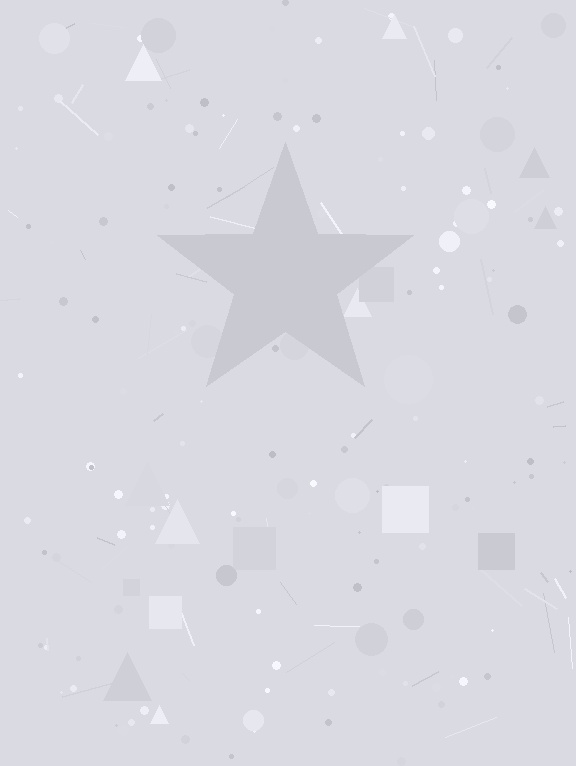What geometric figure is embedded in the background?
A star is embedded in the background.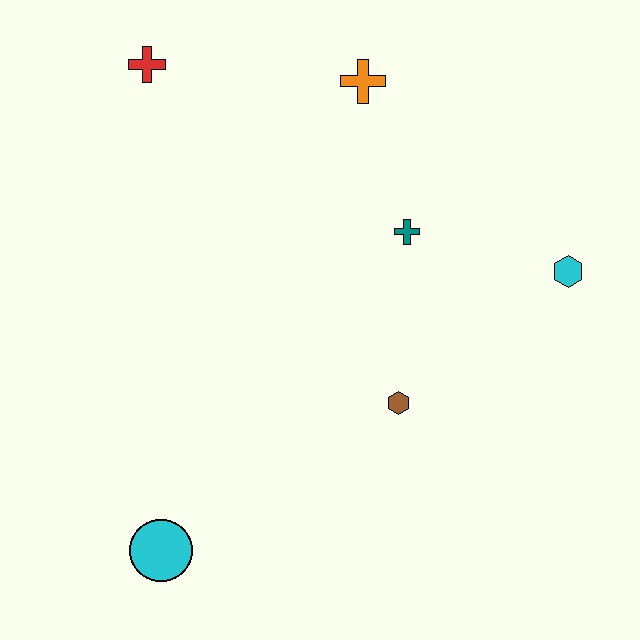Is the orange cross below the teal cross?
No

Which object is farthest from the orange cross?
The cyan circle is farthest from the orange cross.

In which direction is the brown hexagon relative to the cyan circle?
The brown hexagon is to the right of the cyan circle.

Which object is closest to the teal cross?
The orange cross is closest to the teal cross.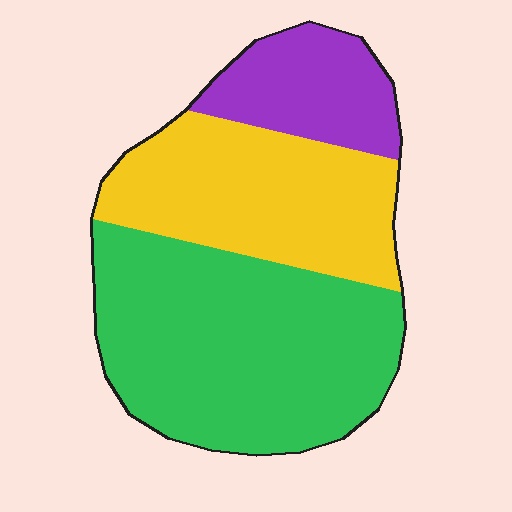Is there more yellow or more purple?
Yellow.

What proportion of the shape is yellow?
Yellow covers 33% of the shape.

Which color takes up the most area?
Green, at roughly 50%.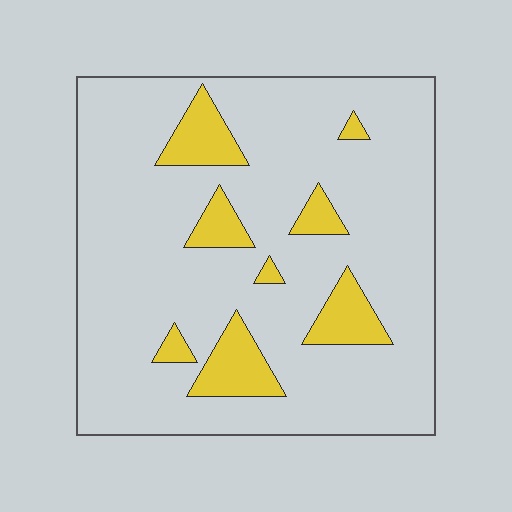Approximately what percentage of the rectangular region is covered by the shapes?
Approximately 15%.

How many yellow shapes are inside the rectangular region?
8.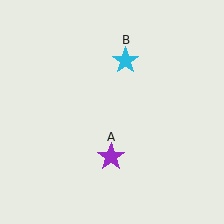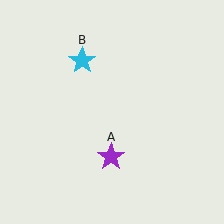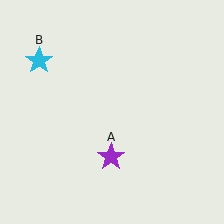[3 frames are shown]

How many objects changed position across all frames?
1 object changed position: cyan star (object B).